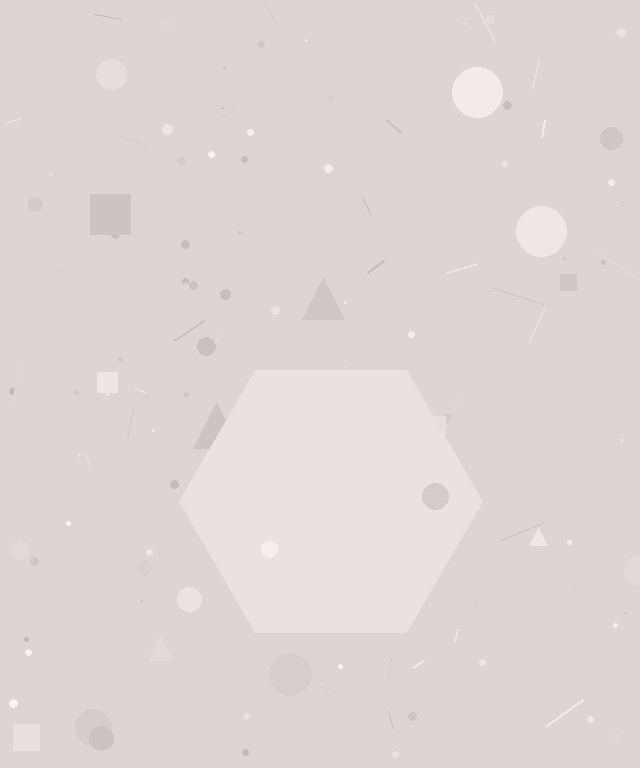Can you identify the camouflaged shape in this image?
The camouflaged shape is a hexagon.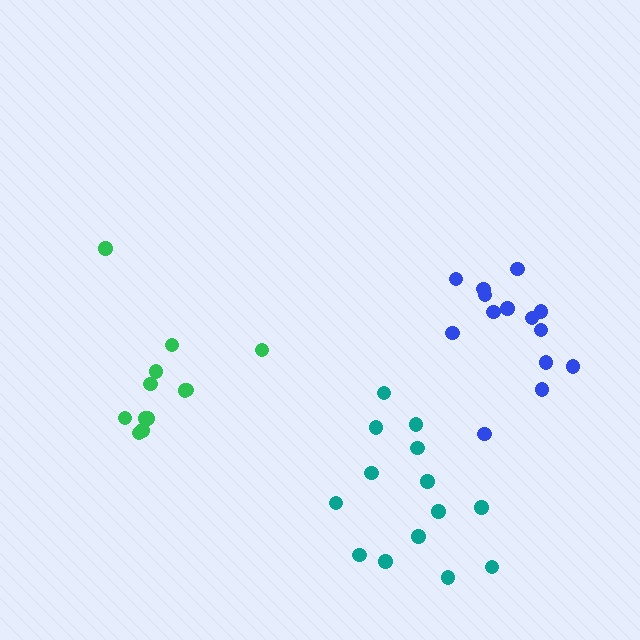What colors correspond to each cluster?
The clusters are colored: green, blue, teal.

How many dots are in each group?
Group 1: 12 dots, Group 2: 14 dots, Group 3: 14 dots (40 total).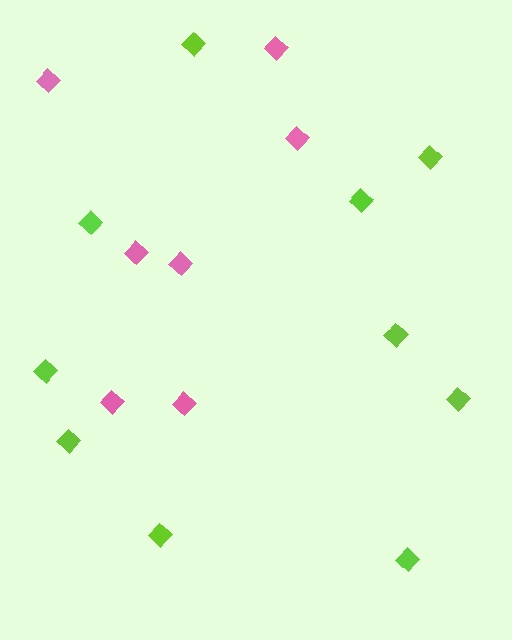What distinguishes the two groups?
There are 2 groups: one group of pink diamonds (7) and one group of lime diamonds (10).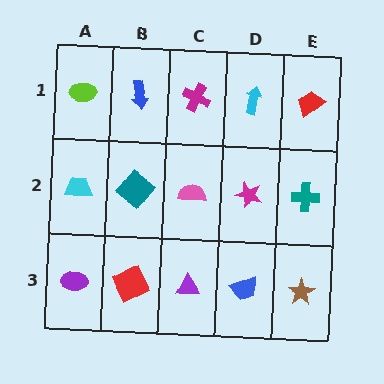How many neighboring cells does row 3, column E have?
2.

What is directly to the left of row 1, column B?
A lime ellipse.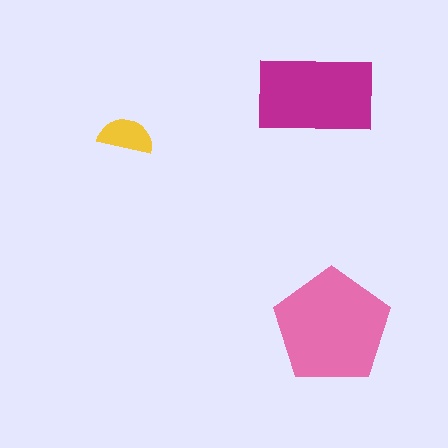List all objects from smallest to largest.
The yellow semicircle, the magenta rectangle, the pink pentagon.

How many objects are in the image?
There are 3 objects in the image.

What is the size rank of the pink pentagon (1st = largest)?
1st.